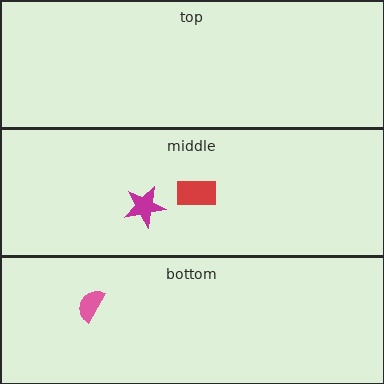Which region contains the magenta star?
The middle region.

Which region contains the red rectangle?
The middle region.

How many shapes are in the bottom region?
1.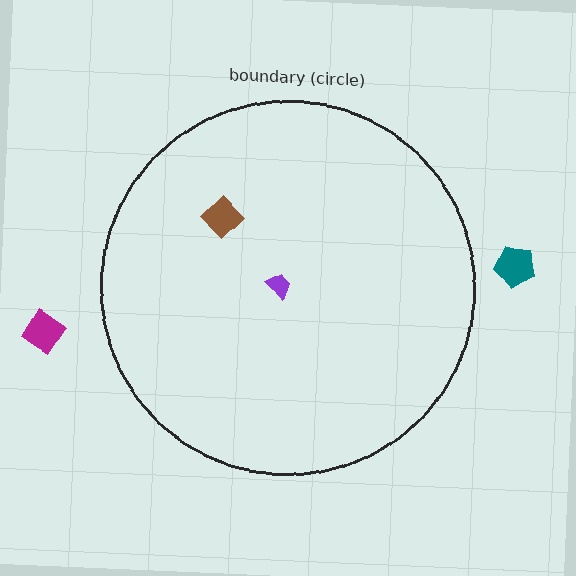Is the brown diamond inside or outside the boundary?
Inside.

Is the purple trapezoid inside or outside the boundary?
Inside.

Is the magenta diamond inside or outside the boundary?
Outside.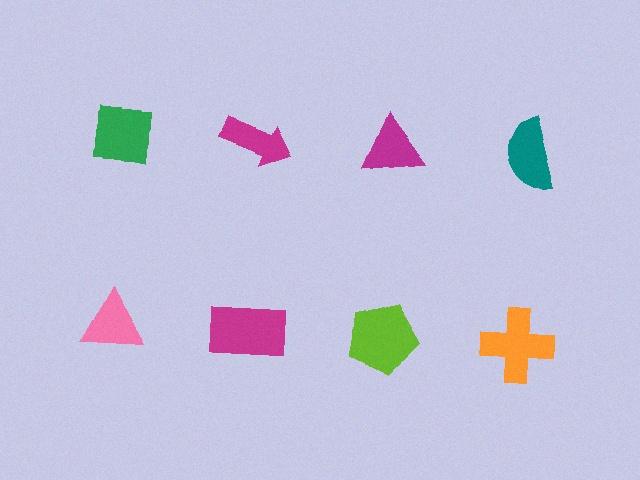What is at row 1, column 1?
A green square.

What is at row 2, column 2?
A magenta rectangle.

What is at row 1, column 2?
A magenta arrow.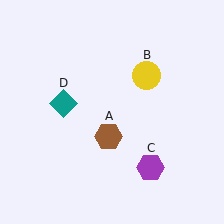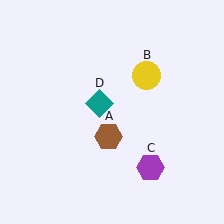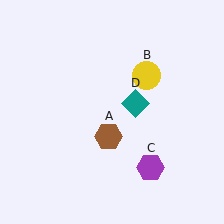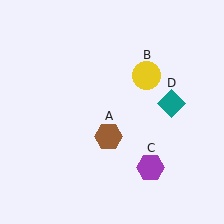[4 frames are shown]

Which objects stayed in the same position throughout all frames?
Brown hexagon (object A) and yellow circle (object B) and purple hexagon (object C) remained stationary.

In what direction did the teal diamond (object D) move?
The teal diamond (object D) moved right.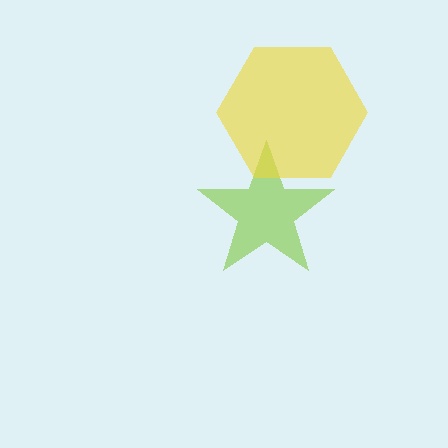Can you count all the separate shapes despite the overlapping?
Yes, there are 2 separate shapes.